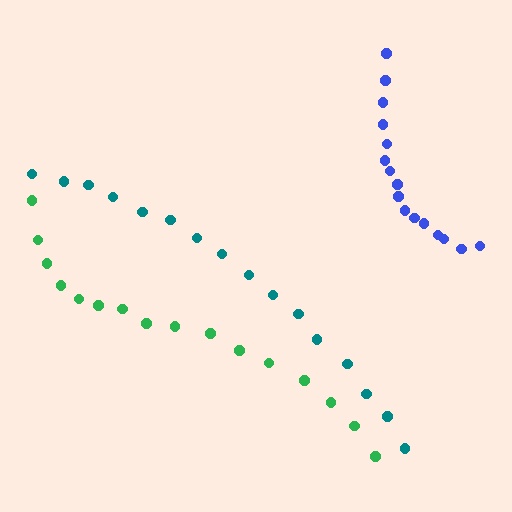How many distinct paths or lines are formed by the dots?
There are 3 distinct paths.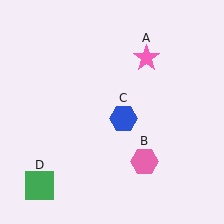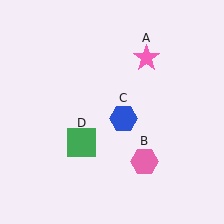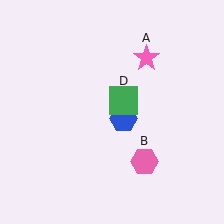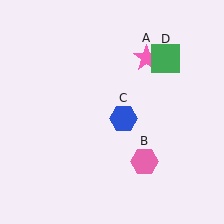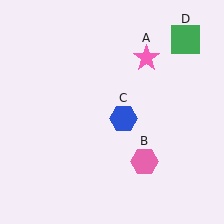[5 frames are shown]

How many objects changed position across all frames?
1 object changed position: green square (object D).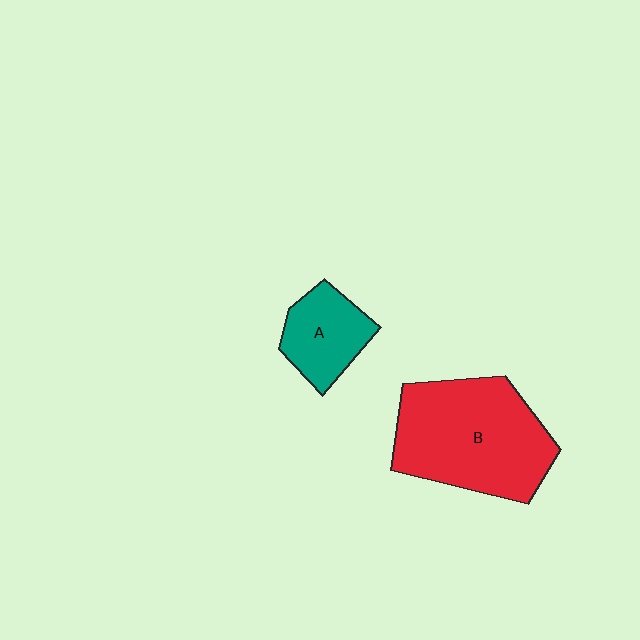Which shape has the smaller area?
Shape A (teal).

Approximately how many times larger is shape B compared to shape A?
Approximately 2.4 times.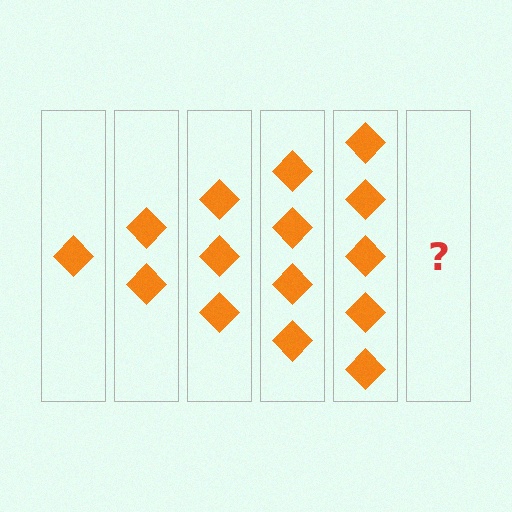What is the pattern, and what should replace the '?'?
The pattern is that each step adds one more diamond. The '?' should be 6 diamonds.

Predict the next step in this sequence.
The next step is 6 diamonds.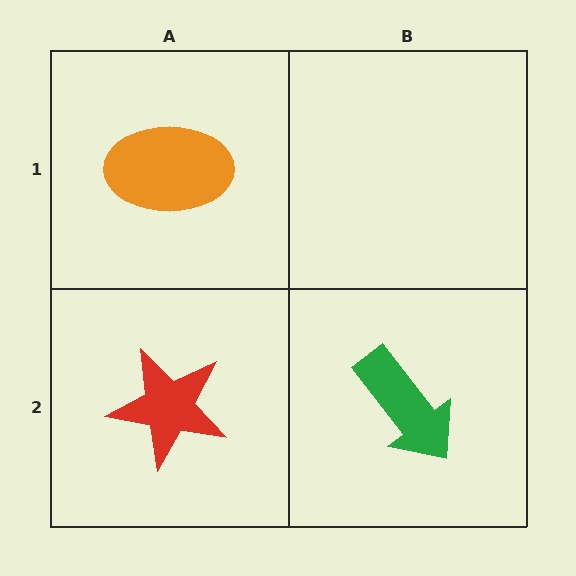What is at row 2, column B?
A green arrow.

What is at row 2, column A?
A red star.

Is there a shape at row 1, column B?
No, that cell is empty.